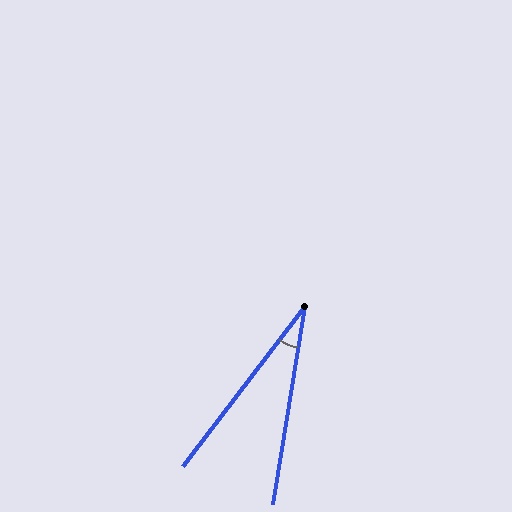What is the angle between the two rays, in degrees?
Approximately 28 degrees.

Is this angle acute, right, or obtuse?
It is acute.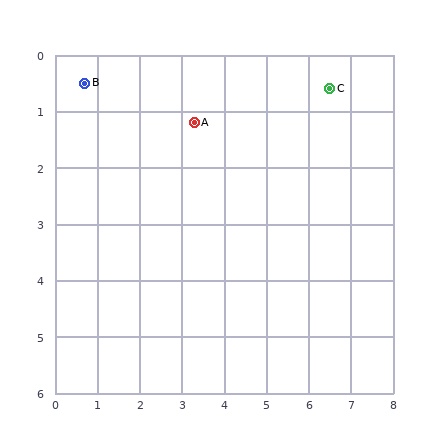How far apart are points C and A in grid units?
Points C and A are about 3.3 grid units apart.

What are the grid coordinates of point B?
Point B is at approximately (0.7, 0.5).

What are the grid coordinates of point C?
Point C is at approximately (6.5, 0.6).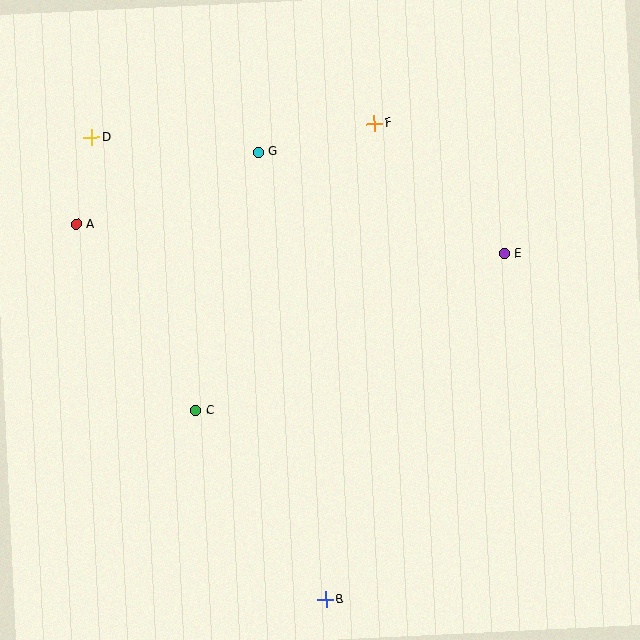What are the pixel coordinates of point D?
Point D is at (92, 138).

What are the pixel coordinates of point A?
Point A is at (76, 224).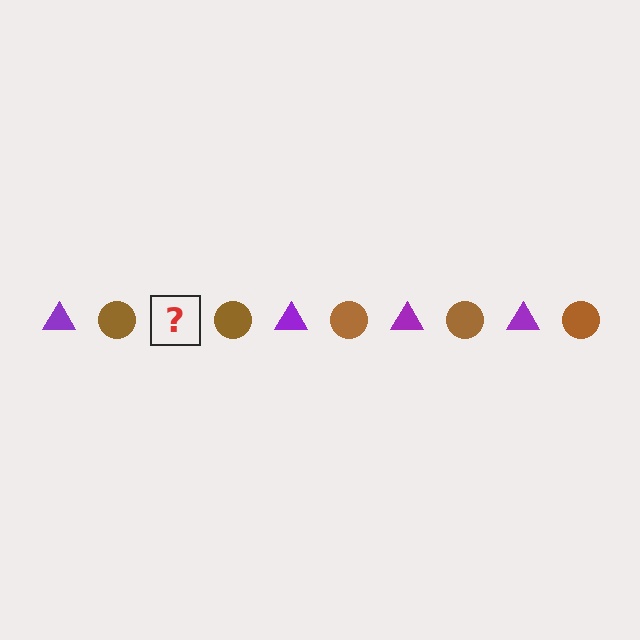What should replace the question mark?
The question mark should be replaced with a purple triangle.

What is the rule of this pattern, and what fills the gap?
The rule is that the pattern alternates between purple triangle and brown circle. The gap should be filled with a purple triangle.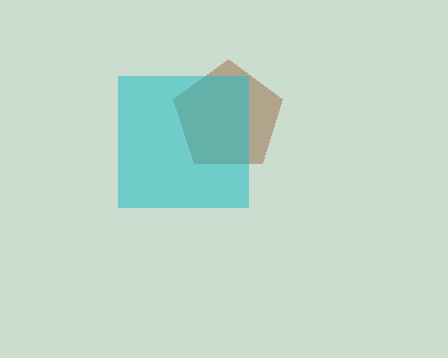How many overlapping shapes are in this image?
There are 2 overlapping shapes in the image.